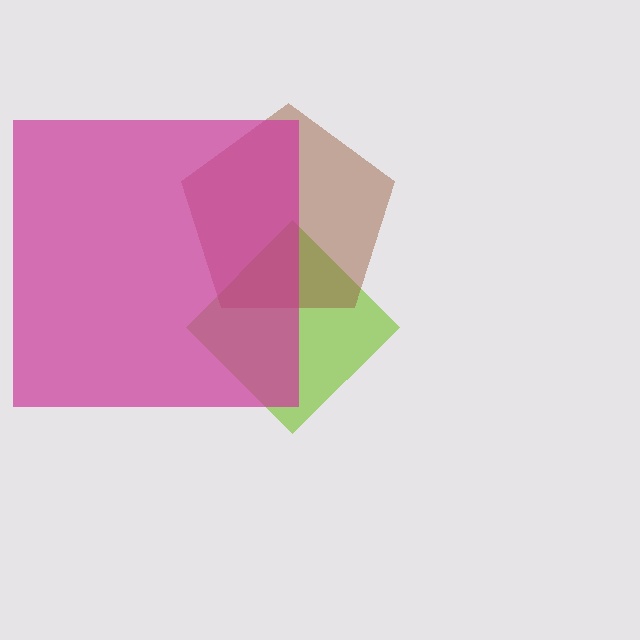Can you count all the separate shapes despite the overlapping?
Yes, there are 3 separate shapes.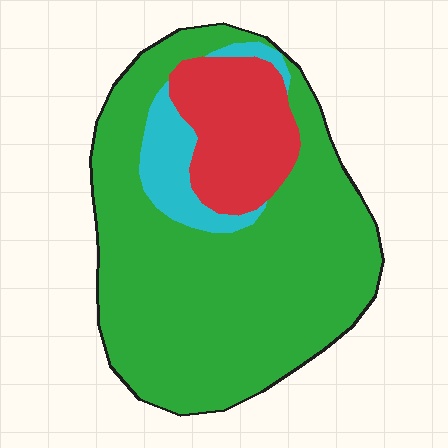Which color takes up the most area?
Green, at roughly 75%.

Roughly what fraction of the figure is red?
Red takes up about one sixth (1/6) of the figure.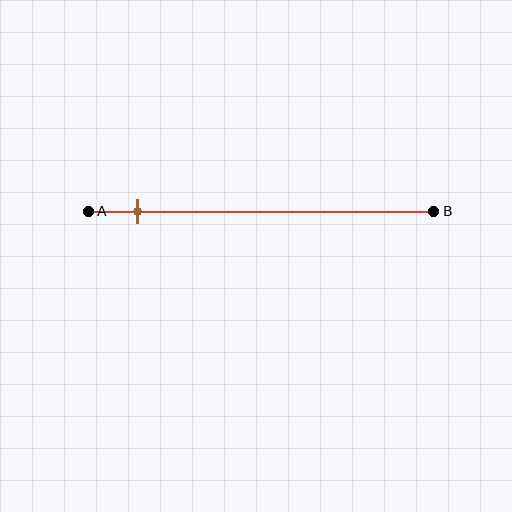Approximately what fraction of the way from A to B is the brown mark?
The brown mark is approximately 15% of the way from A to B.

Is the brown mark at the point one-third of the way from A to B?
No, the mark is at about 15% from A, not at the 33% one-third point.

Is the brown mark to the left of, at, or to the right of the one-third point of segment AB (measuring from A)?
The brown mark is to the left of the one-third point of segment AB.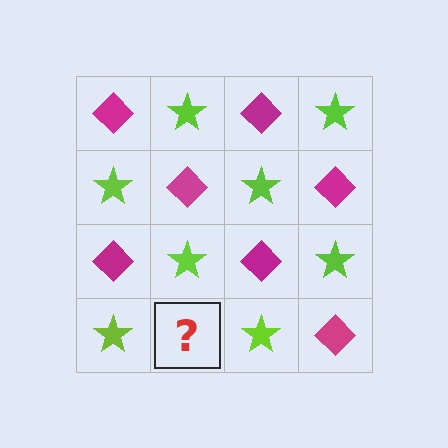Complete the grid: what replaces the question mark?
The question mark should be replaced with a magenta diamond.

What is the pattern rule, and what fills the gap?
The rule is that it alternates magenta diamond and lime star in a checkerboard pattern. The gap should be filled with a magenta diamond.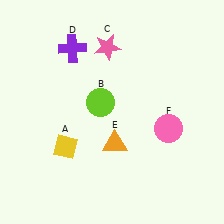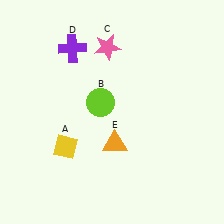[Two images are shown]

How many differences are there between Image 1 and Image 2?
There is 1 difference between the two images.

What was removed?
The pink circle (F) was removed in Image 2.